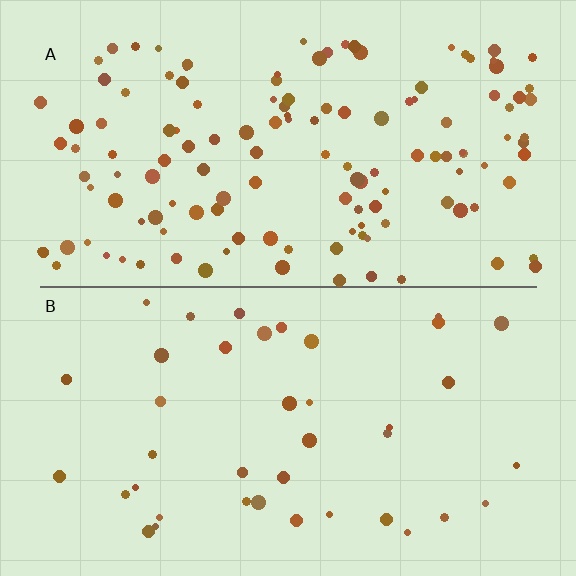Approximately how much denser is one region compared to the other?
Approximately 3.4× — region A over region B.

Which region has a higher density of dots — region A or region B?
A (the top).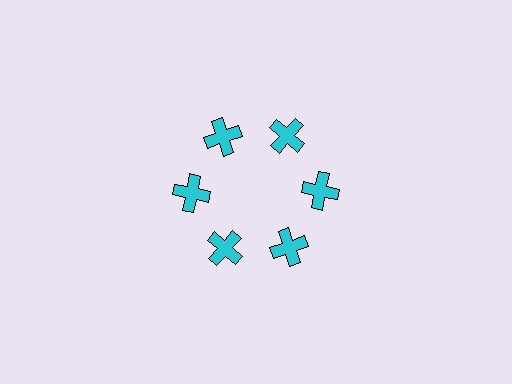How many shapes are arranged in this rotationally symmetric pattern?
There are 6 shapes, arranged in 6 groups of 1.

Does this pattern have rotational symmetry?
Yes, this pattern has 6-fold rotational symmetry. It looks the same after rotating 60 degrees around the center.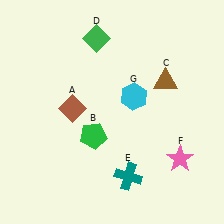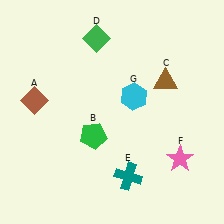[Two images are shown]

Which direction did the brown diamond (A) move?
The brown diamond (A) moved left.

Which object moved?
The brown diamond (A) moved left.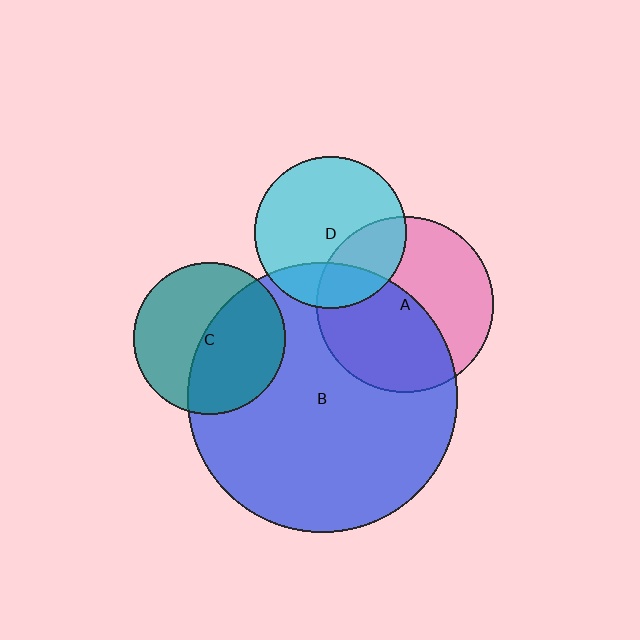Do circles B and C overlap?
Yes.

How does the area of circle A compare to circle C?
Approximately 1.4 times.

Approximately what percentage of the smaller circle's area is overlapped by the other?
Approximately 50%.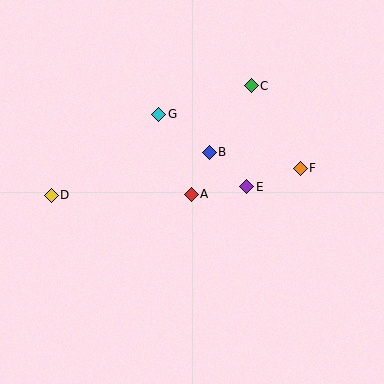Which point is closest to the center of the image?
Point A at (191, 195) is closest to the center.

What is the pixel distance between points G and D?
The distance between G and D is 135 pixels.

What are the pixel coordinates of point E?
Point E is at (247, 187).